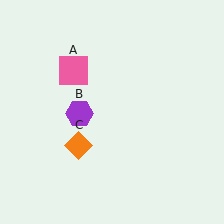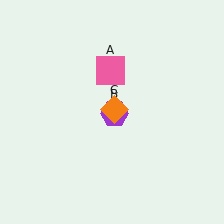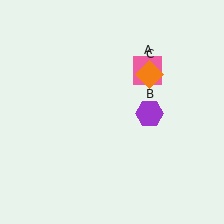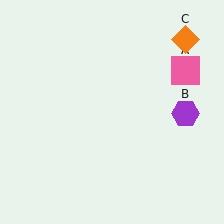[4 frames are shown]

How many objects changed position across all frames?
3 objects changed position: pink square (object A), purple hexagon (object B), orange diamond (object C).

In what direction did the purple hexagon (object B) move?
The purple hexagon (object B) moved right.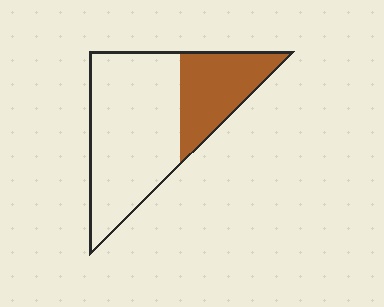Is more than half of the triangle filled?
No.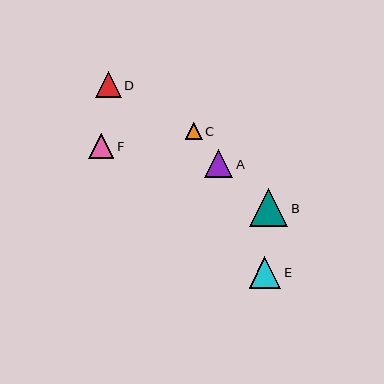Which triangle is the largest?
Triangle B is the largest with a size of approximately 38 pixels.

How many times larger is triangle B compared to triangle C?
Triangle B is approximately 2.4 times the size of triangle C.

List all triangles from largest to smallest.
From largest to smallest: B, E, A, D, F, C.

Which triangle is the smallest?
Triangle C is the smallest with a size of approximately 16 pixels.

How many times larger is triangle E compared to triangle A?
Triangle E is approximately 1.1 times the size of triangle A.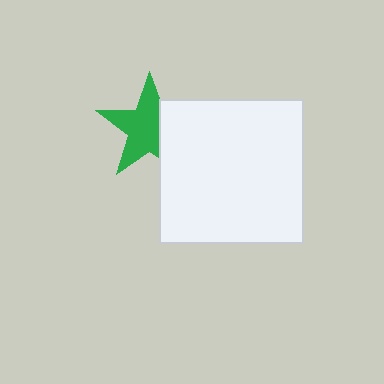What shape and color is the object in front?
The object in front is a white square.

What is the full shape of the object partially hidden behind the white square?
The partially hidden object is a green star.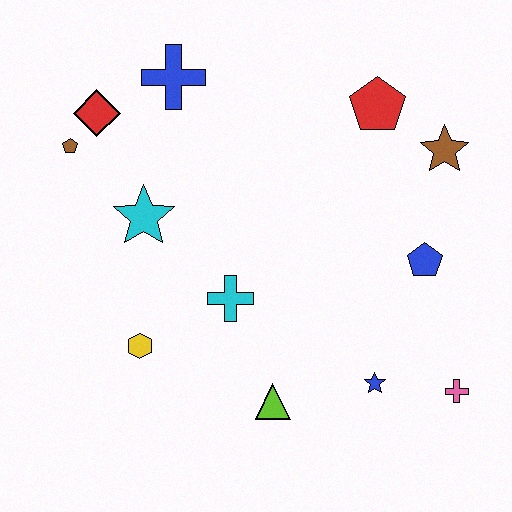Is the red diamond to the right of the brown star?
No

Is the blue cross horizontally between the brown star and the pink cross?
No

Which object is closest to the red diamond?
The brown pentagon is closest to the red diamond.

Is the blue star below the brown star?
Yes